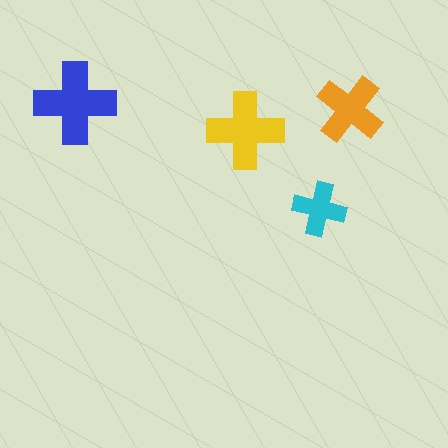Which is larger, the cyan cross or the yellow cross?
The yellow one.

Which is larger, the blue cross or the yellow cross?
The blue one.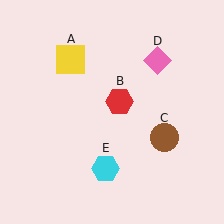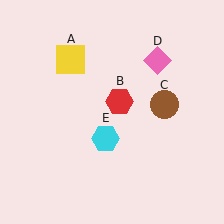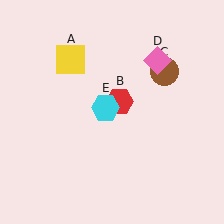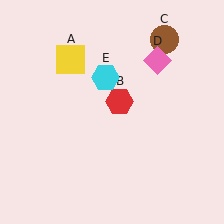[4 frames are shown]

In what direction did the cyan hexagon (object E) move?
The cyan hexagon (object E) moved up.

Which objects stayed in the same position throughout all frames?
Yellow square (object A) and red hexagon (object B) and pink diamond (object D) remained stationary.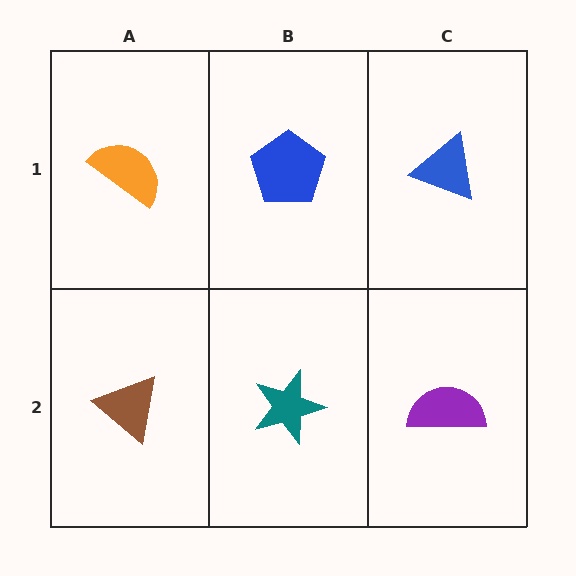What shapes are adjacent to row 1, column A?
A brown triangle (row 2, column A), a blue pentagon (row 1, column B).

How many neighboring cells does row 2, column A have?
2.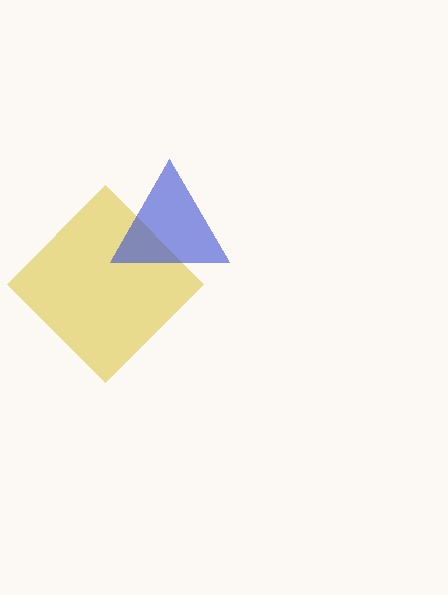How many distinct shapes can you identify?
There are 2 distinct shapes: a yellow diamond, a blue triangle.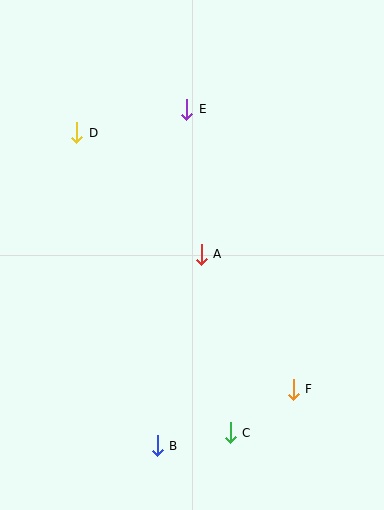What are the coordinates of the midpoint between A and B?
The midpoint between A and B is at (179, 350).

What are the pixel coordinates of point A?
Point A is at (201, 254).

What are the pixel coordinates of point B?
Point B is at (157, 446).